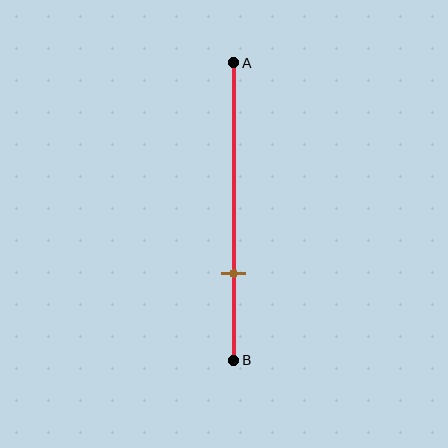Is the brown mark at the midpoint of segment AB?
No, the mark is at about 70% from A, not at the 50% midpoint.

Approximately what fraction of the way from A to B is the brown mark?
The brown mark is approximately 70% of the way from A to B.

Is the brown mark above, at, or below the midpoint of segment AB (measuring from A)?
The brown mark is below the midpoint of segment AB.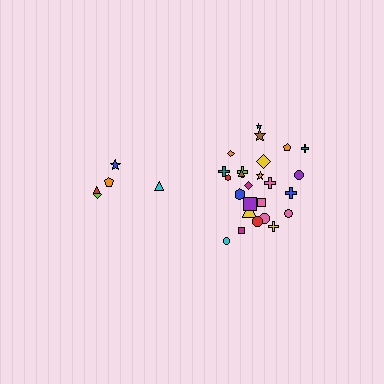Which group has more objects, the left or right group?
The right group.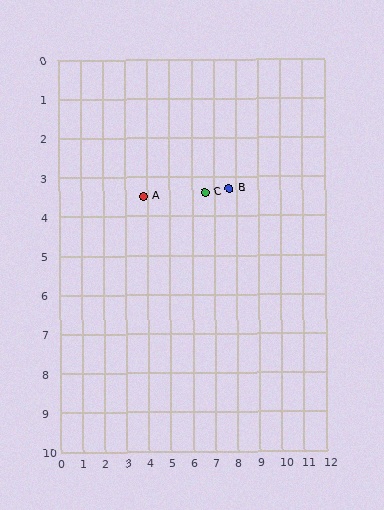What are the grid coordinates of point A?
Point A is at approximately (3.8, 3.5).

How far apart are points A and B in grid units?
Points A and B are about 3.9 grid units apart.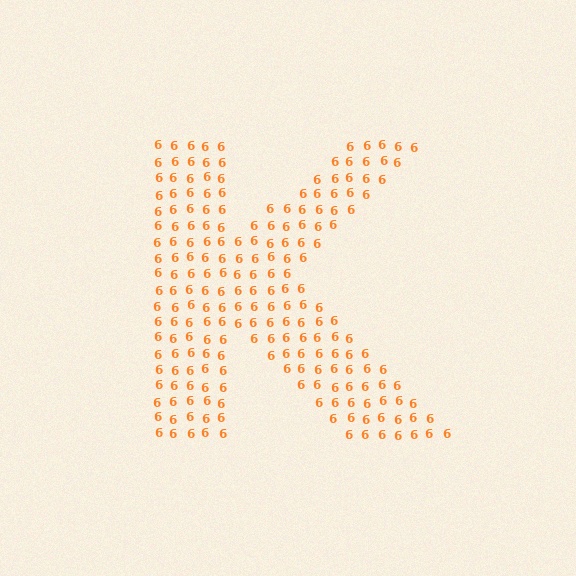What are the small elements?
The small elements are digit 6's.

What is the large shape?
The large shape is the letter K.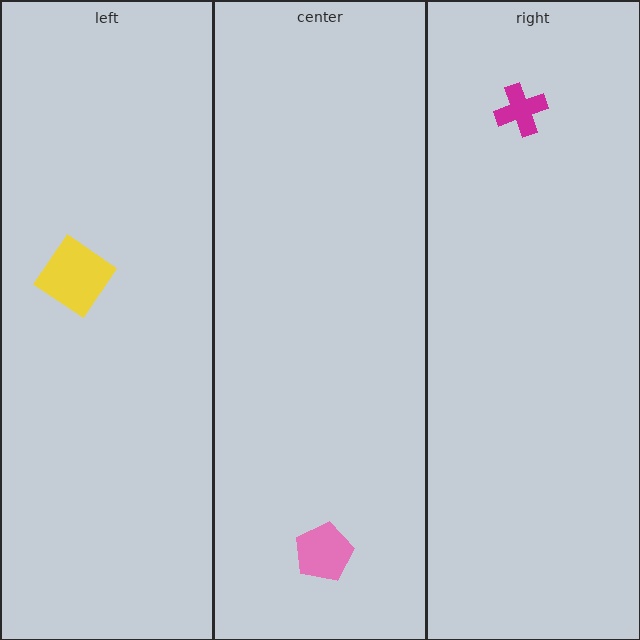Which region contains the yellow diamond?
The left region.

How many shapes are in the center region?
1.